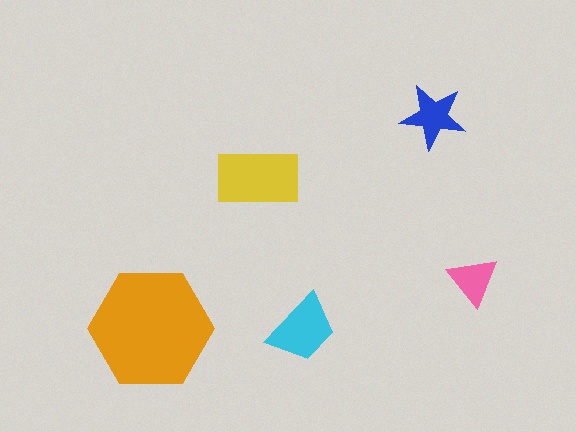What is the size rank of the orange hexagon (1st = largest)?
1st.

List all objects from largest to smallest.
The orange hexagon, the yellow rectangle, the cyan trapezoid, the blue star, the pink triangle.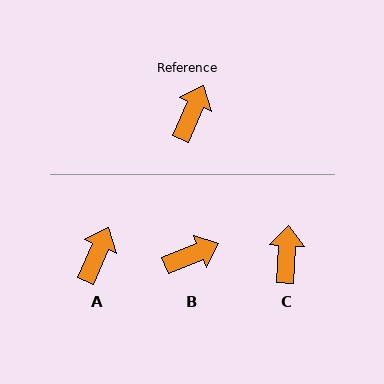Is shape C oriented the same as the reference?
No, it is off by about 20 degrees.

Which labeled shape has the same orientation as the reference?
A.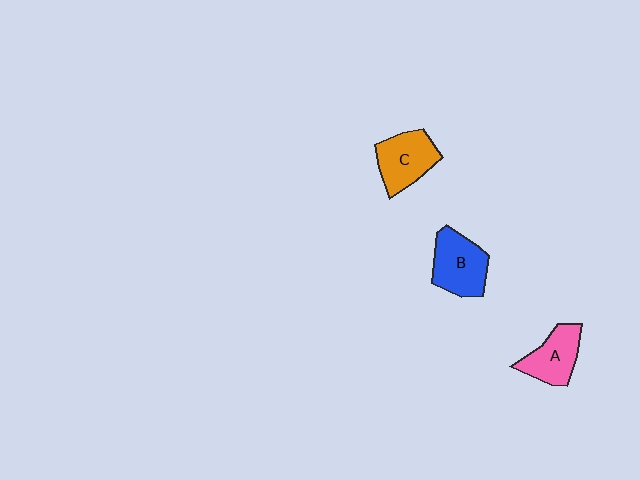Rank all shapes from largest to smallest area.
From largest to smallest: B (blue), C (orange), A (pink).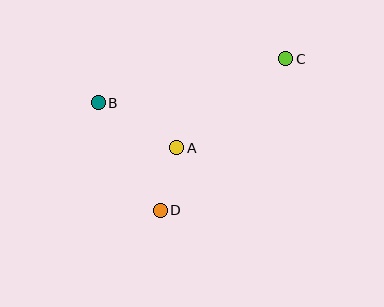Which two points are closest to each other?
Points A and D are closest to each other.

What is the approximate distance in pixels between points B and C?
The distance between B and C is approximately 193 pixels.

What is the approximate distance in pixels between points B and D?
The distance between B and D is approximately 124 pixels.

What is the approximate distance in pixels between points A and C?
The distance between A and C is approximately 141 pixels.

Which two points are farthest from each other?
Points C and D are farthest from each other.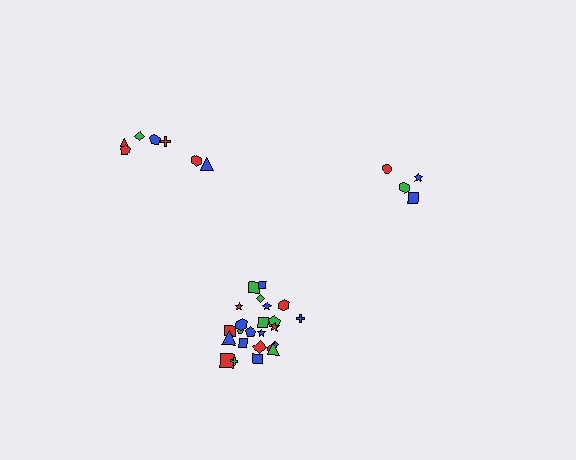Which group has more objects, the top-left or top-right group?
The top-left group.